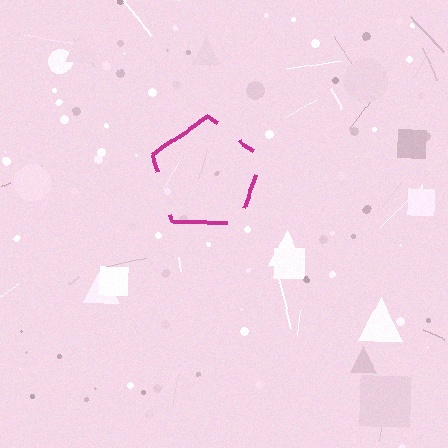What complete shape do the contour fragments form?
The contour fragments form a pentagon.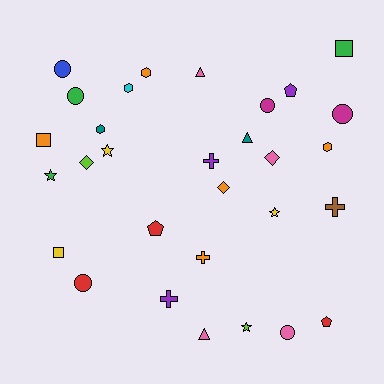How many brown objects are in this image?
There is 1 brown object.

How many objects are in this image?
There are 30 objects.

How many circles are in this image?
There are 6 circles.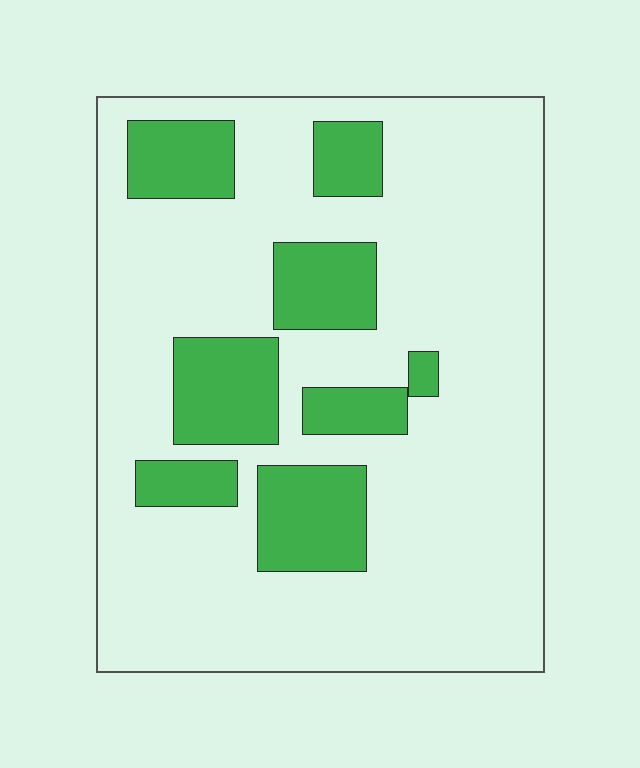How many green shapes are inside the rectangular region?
8.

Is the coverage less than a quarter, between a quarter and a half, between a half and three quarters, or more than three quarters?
Less than a quarter.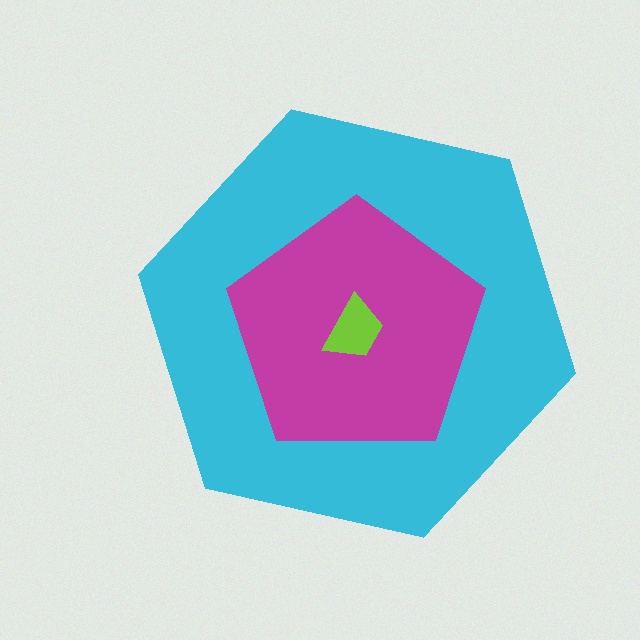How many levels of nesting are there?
3.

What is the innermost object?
The lime trapezoid.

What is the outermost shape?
The cyan hexagon.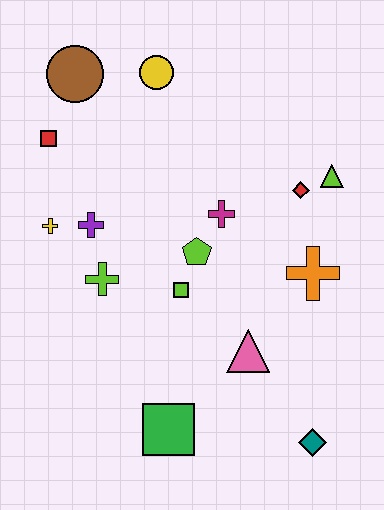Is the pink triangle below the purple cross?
Yes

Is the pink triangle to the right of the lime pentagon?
Yes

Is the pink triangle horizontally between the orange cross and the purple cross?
Yes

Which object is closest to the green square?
The pink triangle is closest to the green square.